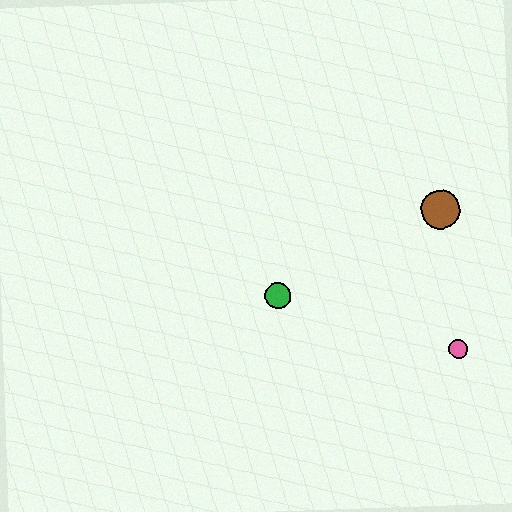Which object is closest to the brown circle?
The pink circle is closest to the brown circle.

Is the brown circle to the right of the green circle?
Yes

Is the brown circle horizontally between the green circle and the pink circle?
Yes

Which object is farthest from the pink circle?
The green circle is farthest from the pink circle.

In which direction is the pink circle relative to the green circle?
The pink circle is to the right of the green circle.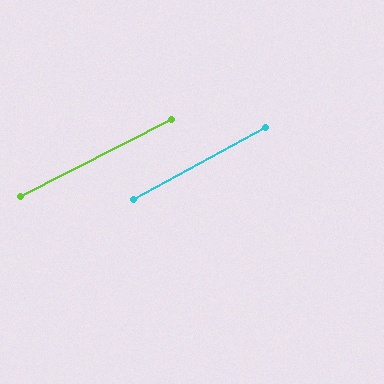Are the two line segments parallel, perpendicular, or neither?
Parallel — their directions differ by only 1.9°.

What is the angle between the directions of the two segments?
Approximately 2 degrees.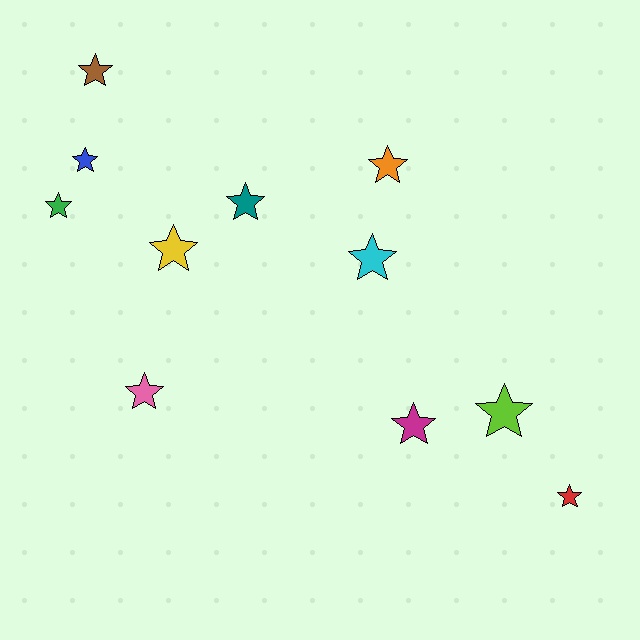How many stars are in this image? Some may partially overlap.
There are 11 stars.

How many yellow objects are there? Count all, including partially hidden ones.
There is 1 yellow object.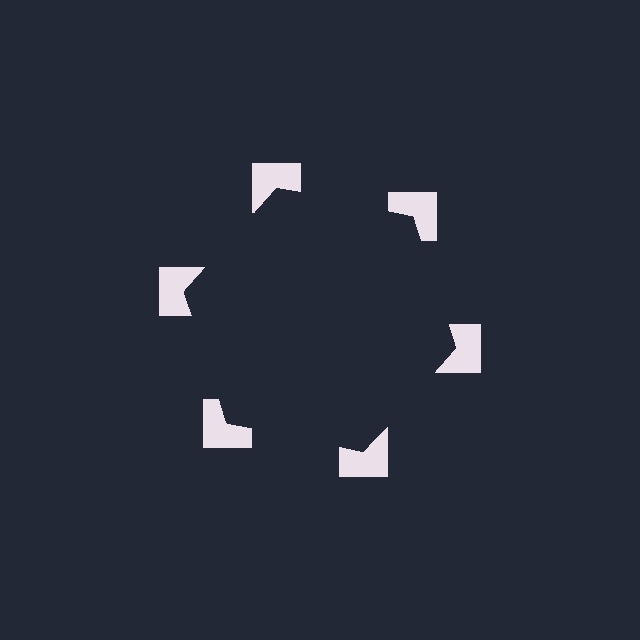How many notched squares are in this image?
There are 6 — one at each vertex of the illusory hexagon.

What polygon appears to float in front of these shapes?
An illusory hexagon — its edges are inferred from the aligned wedge cuts in the notched squares, not physically drawn.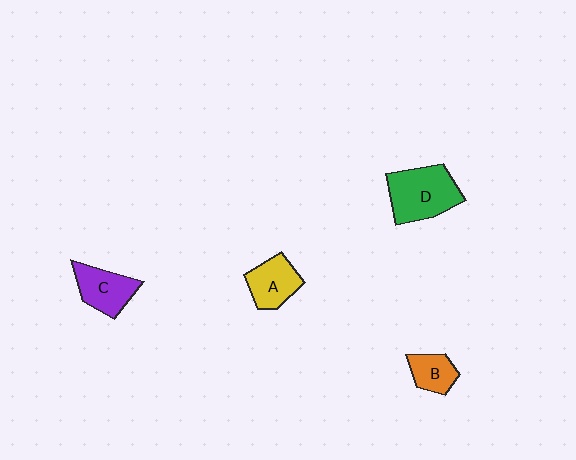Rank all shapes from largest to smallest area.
From largest to smallest: D (green), C (purple), A (yellow), B (orange).